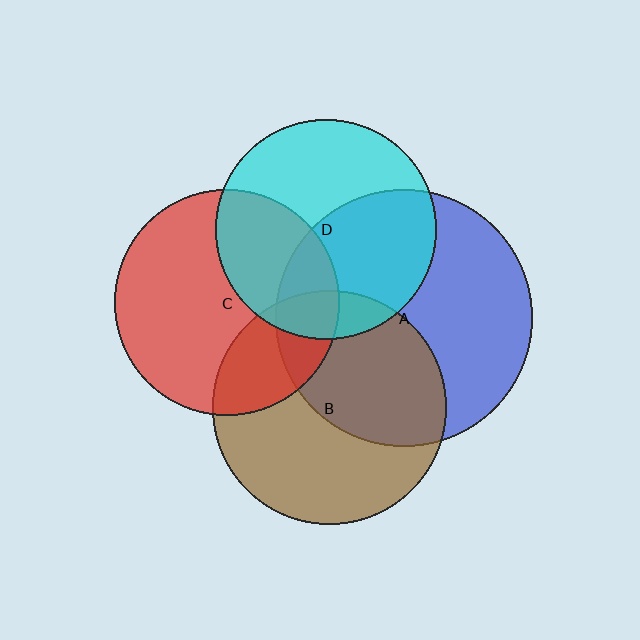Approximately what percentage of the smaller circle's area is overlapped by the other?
Approximately 45%.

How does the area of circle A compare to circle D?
Approximately 1.4 times.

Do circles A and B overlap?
Yes.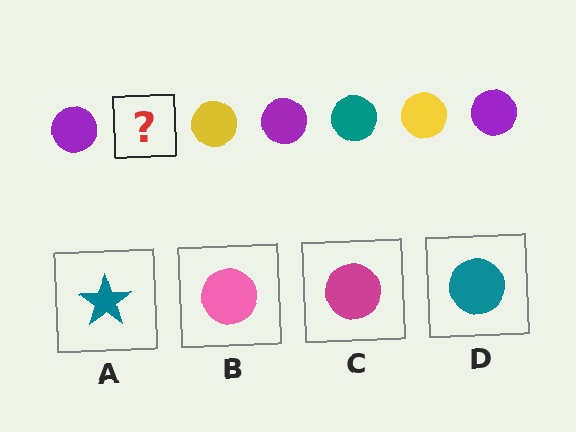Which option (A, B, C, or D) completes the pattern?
D.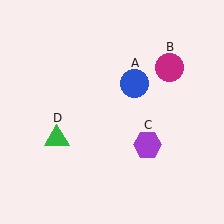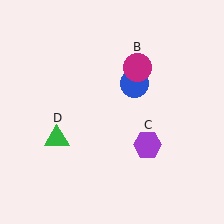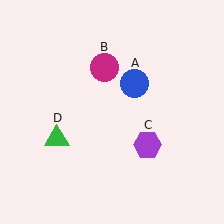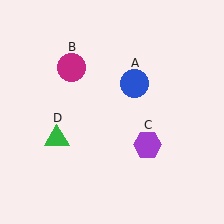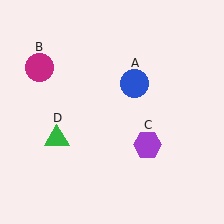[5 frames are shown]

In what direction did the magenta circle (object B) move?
The magenta circle (object B) moved left.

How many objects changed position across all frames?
1 object changed position: magenta circle (object B).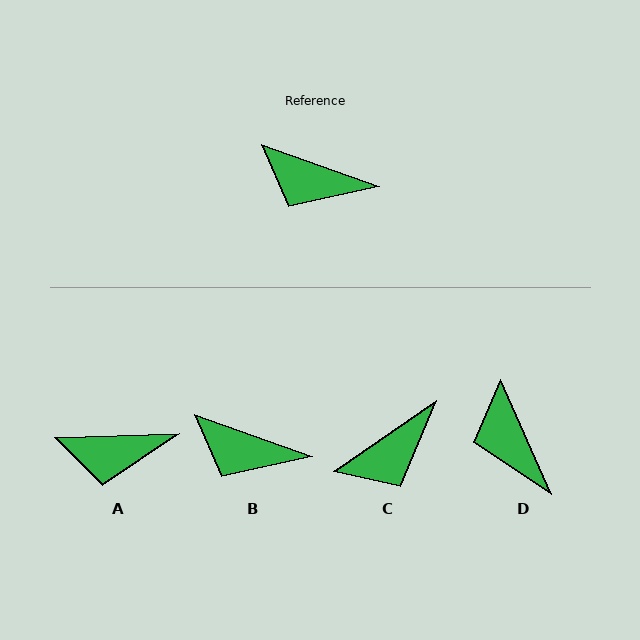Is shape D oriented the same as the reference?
No, it is off by about 46 degrees.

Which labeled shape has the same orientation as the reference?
B.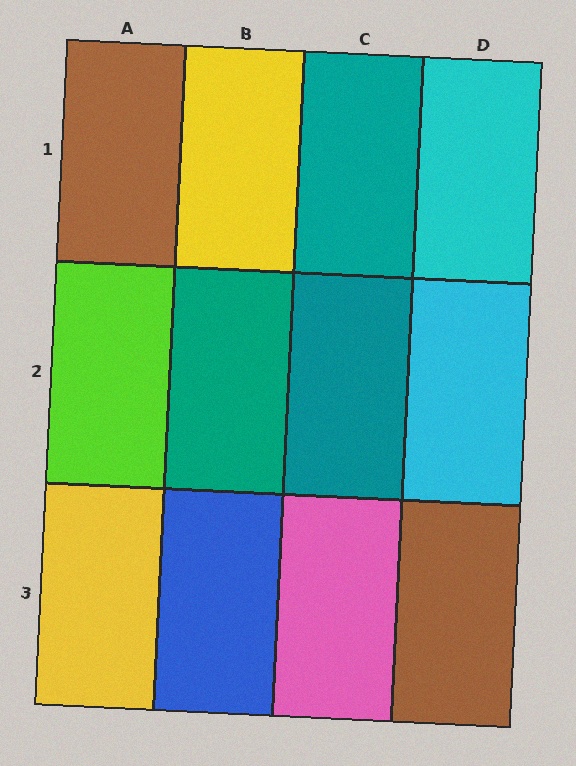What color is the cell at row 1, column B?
Yellow.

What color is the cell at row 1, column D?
Cyan.